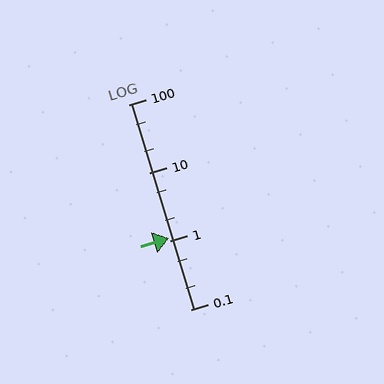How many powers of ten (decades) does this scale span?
The scale spans 3 decades, from 0.1 to 100.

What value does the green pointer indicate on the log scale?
The pointer indicates approximately 1.1.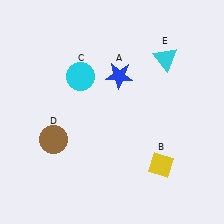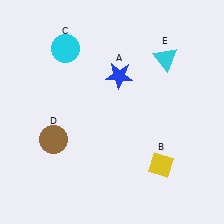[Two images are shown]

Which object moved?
The cyan circle (C) moved up.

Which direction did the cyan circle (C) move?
The cyan circle (C) moved up.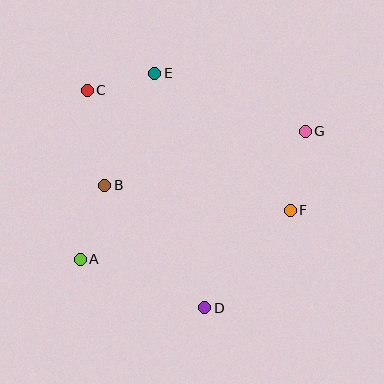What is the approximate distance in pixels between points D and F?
The distance between D and F is approximately 130 pixels.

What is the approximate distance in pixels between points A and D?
The distance between A and D is approximately 134 pixels.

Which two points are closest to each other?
Points C and E are closest to each other.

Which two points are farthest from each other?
Points A and G are farthest from each other.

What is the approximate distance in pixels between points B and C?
The distance between B and C is approximately 97 pixels.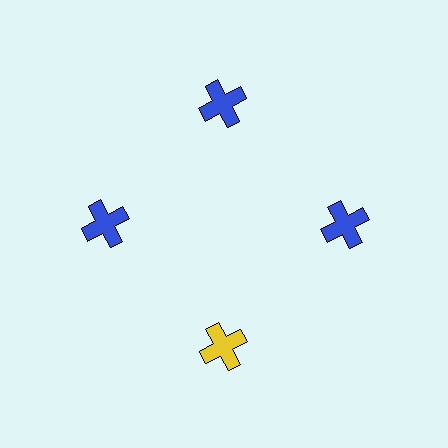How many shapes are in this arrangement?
There are 4 shapes arranged in a ring pattern.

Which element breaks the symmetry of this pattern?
The yellow cross at roughly the 6 o'clock position breaks the symmetry. All other shapes are blue crosses.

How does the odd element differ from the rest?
It has a different color: yellow instead of blue.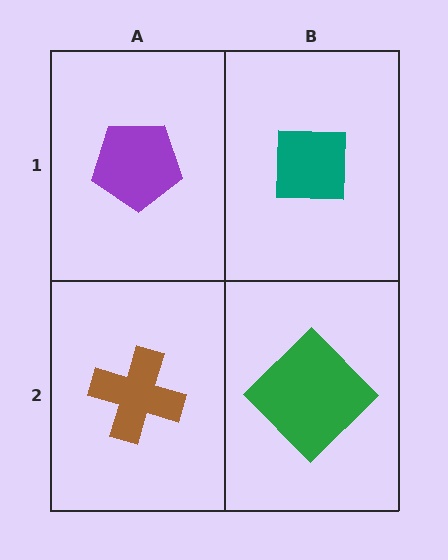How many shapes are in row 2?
2 shapes.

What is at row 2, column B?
A green diamond.